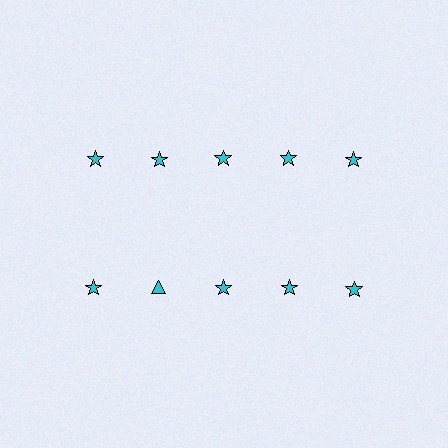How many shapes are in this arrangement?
There are 10 shapes arranged in a grid pattern.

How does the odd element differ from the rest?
It has a different shape: triangle instead of star.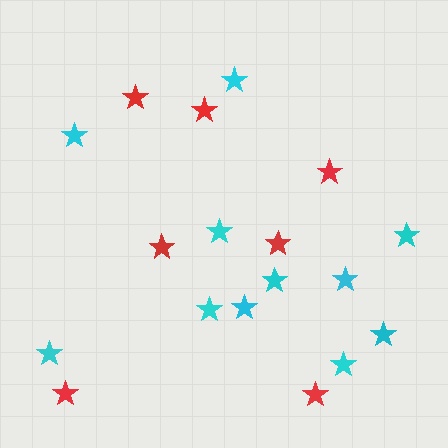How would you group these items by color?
There are 2 groups: one group of red stars (7) and one group of cyan stars (11).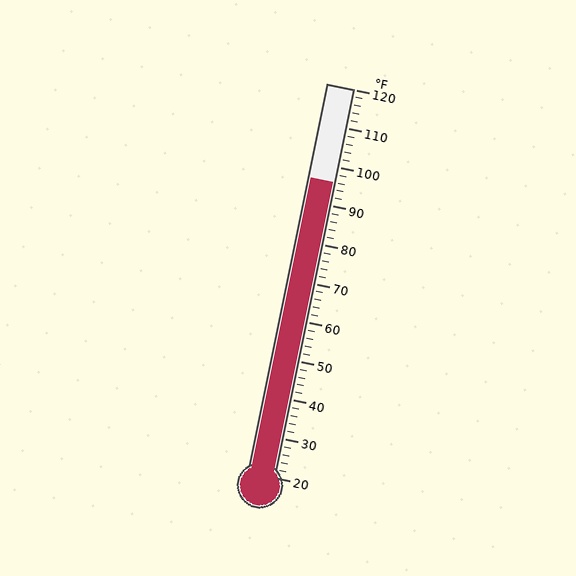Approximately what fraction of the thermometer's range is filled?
The thermometer is filled to approximately 75% of its range.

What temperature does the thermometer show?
The thermometer shows approximately 96°F.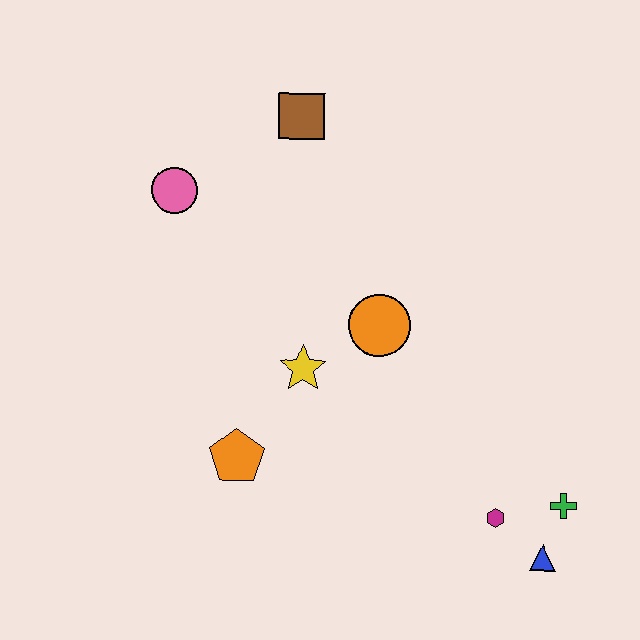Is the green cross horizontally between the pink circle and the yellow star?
No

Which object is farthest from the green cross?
The pink circle is farthest from the green cross.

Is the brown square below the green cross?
No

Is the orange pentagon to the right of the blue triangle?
No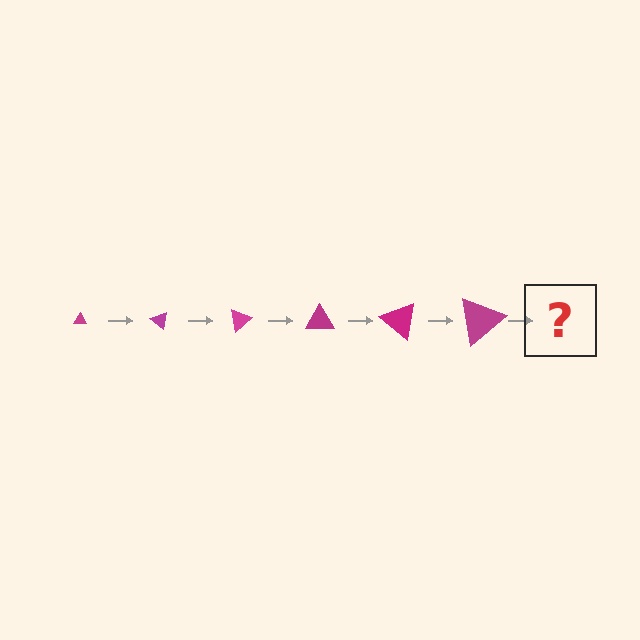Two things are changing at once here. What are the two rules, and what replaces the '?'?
The two rules are that the triangle grows larger each step and it rotates 40 degrees each step. The '?' should be a triangle, larger than the previous one and rotated 240 degrees from the start.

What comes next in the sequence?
The next element should be a triangle, larger than the previous one and rotated 240 degrees from the start.